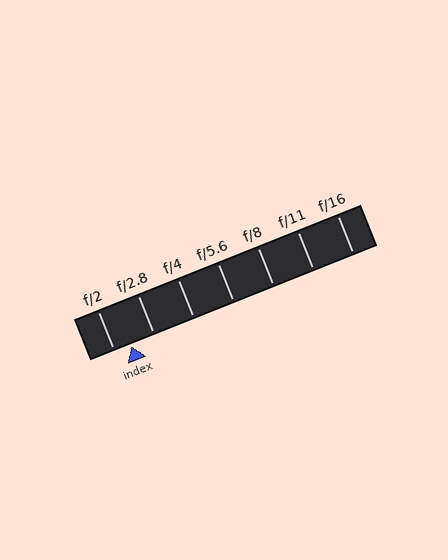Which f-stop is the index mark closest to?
The index mark is closest to f/2.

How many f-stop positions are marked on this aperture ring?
There are 7 f-stop positions marked.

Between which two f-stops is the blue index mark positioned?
The index mark is between f/2 and f/2.8.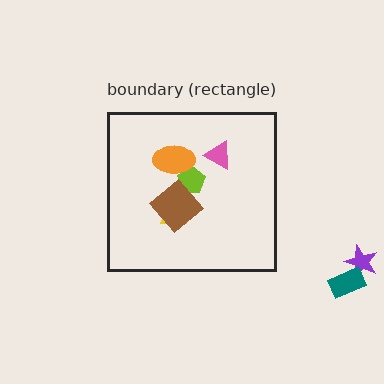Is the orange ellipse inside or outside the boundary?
Inside.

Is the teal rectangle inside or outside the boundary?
Outside.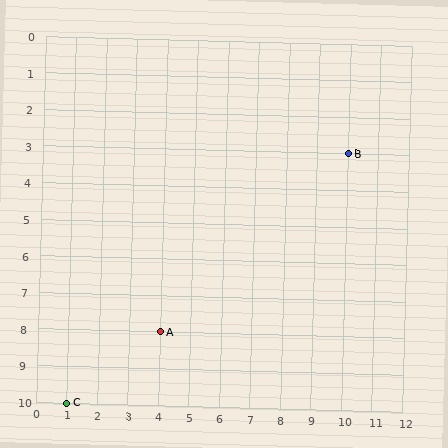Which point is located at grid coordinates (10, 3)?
Point B is at (10, 3).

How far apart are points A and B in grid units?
Points A and B are 6 columns and 5 rows apart (about 7.8 grid units diagonally).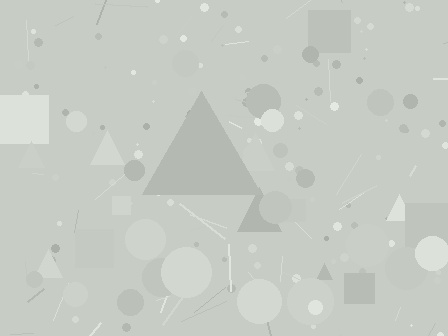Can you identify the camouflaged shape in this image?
The camouflaged shape is a triangle.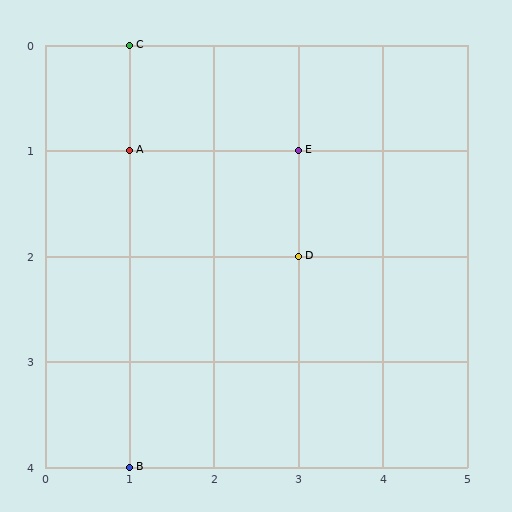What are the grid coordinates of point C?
Point C is at grid coordinates (1, 0).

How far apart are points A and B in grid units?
Points A and B are 3 rows apart.